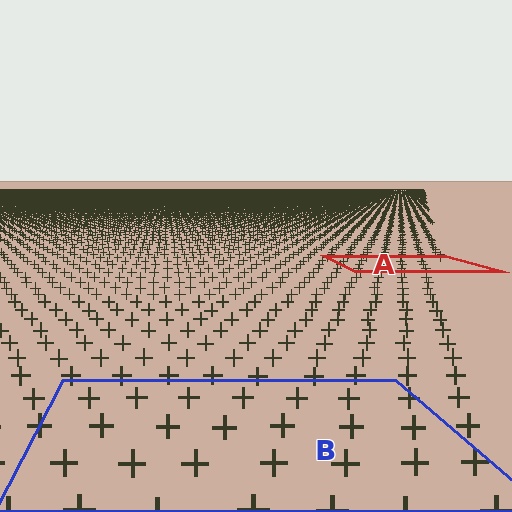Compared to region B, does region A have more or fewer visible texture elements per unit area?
Region A has more texture elements per unit area — they are packed more densely because it is farther away.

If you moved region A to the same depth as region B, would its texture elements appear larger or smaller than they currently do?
They would appear larger. At a closer depth, the same texture elements are projected at a bigger on-screen size.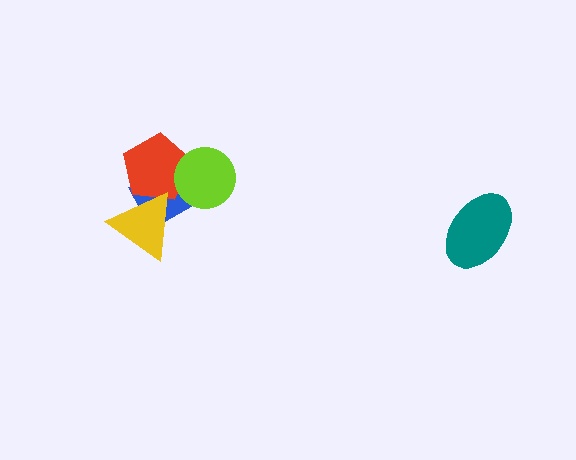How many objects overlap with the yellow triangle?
2 objects overlap with the yellow triangle.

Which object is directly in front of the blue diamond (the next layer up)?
The red pentagon is directly in front of the blue diamond.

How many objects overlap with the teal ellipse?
0 objects overlap with the teal ellipse.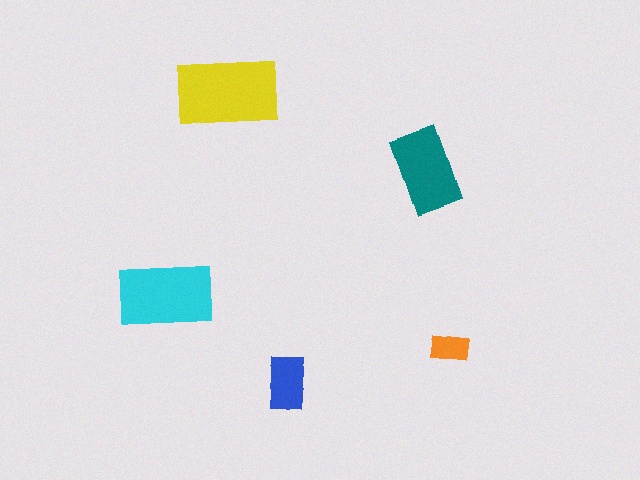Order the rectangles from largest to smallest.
the yellow one, the cyan one, the teal one, the blue one, the orange one.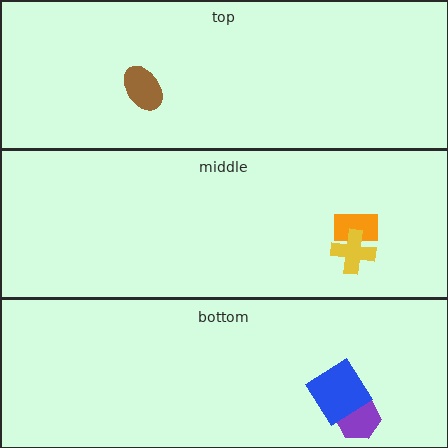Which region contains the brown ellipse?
The top region.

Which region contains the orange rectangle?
The middle region.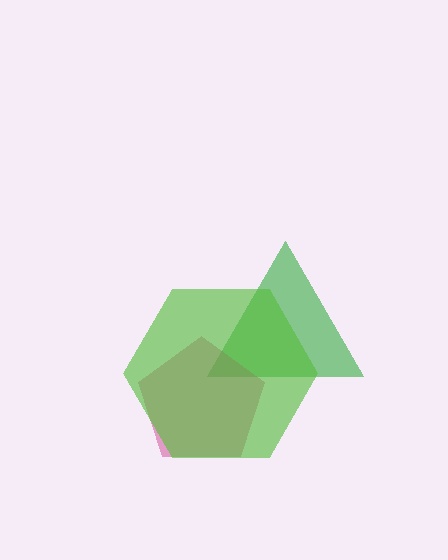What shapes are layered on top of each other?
The layered shapes are: a green triangle, a magenta pentagon, a lime hexagon.